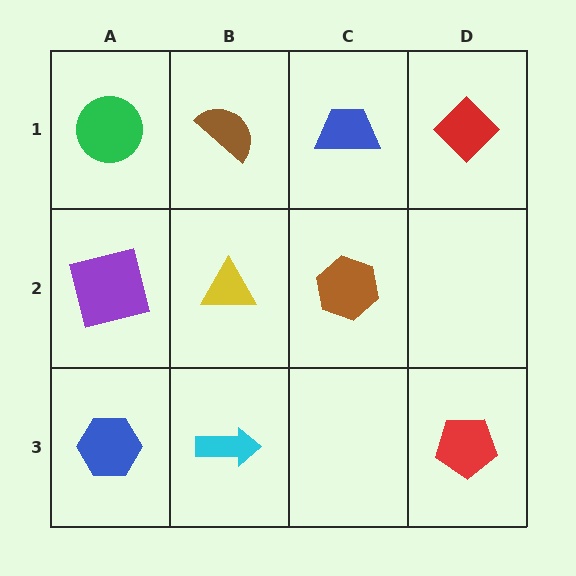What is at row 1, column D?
A red diamond.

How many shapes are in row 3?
3 shapes.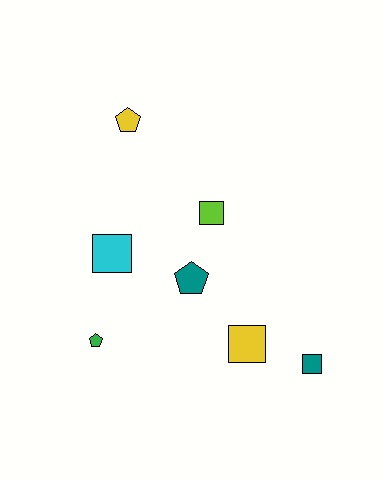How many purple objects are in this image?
There are no purple objects.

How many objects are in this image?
There are 7 objects.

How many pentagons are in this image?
There are 3 pentagons.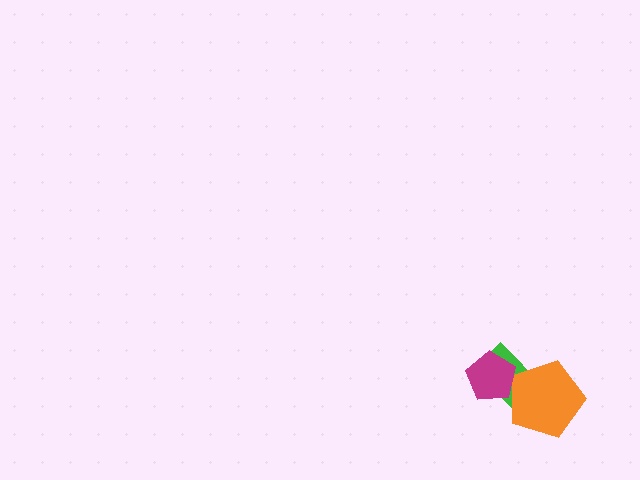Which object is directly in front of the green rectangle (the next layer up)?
The orange pentagon is directly in front of the green rectangle.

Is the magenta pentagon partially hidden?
No, no other shape covers it.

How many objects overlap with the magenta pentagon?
2 objects overlap with the magenta pentagon.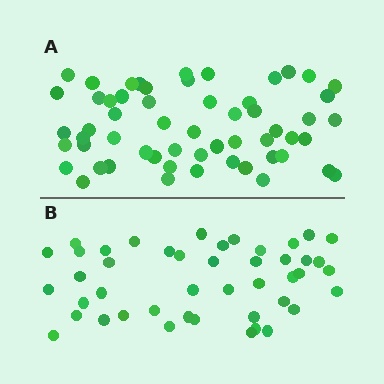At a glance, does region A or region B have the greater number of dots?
Region A (the top region) has more dots.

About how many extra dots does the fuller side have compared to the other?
Region A has roughly 12 or so more dots than region B.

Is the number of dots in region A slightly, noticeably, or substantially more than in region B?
Region A has noticeably more, but not dramatically so. The ratio is roughly 1.3 to 1.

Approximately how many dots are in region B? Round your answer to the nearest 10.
About 40 dots. (The exact count is 45, which rounds to 40.)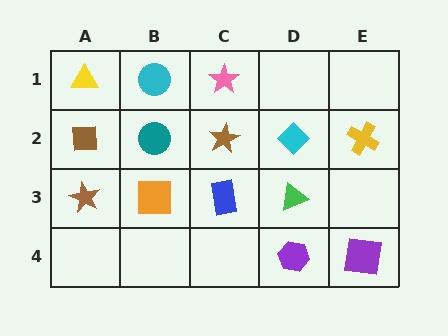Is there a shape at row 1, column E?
No, that cell is empty.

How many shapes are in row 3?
4 shapes.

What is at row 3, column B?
An orange square.